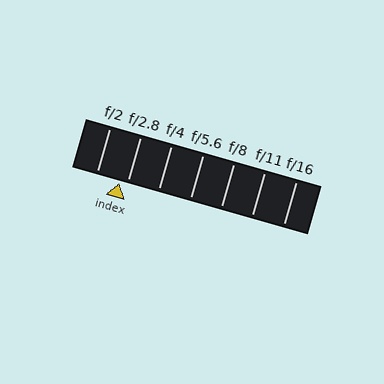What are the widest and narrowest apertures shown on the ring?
The widest aperture shown is f/2 and the narrowest is f/16.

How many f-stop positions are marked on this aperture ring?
There are 7 f-stop positions marked.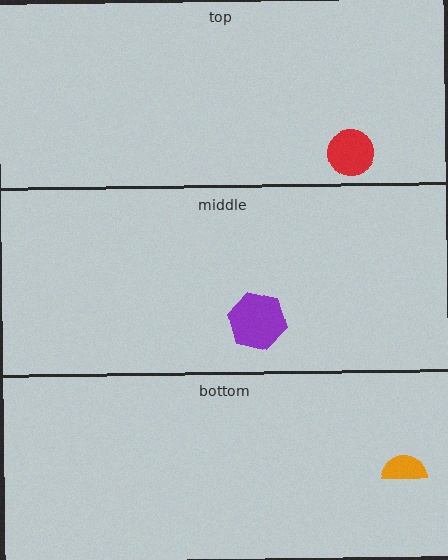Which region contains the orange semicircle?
The bottom region.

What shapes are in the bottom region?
The orange semicircle.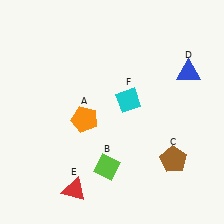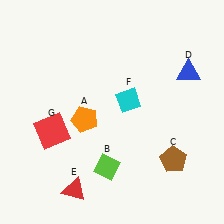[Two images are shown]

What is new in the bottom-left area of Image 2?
A red square (G) was added in the bottom-left area of Image 2.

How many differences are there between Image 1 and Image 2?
There is 1 difference between the two images.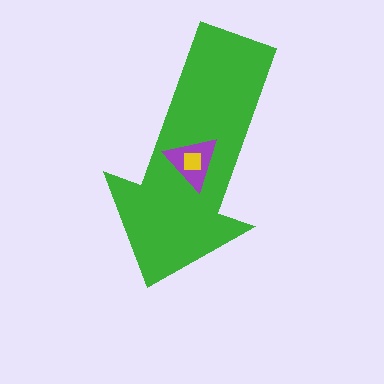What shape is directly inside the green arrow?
The purple triangle.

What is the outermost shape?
The green arrow.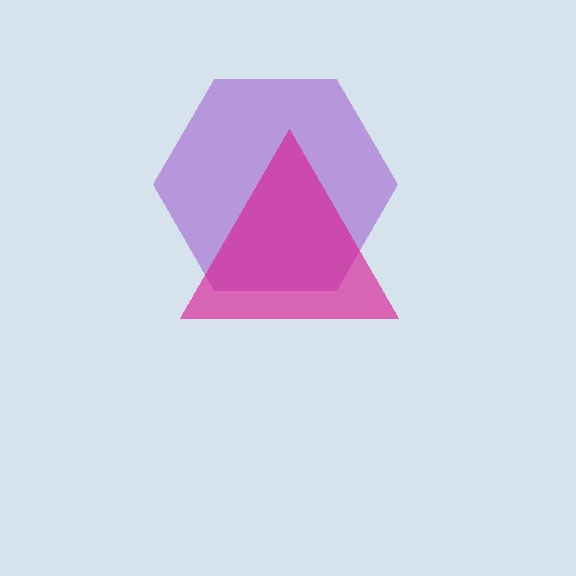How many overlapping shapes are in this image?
There are 2 overlapping shapes in the image.